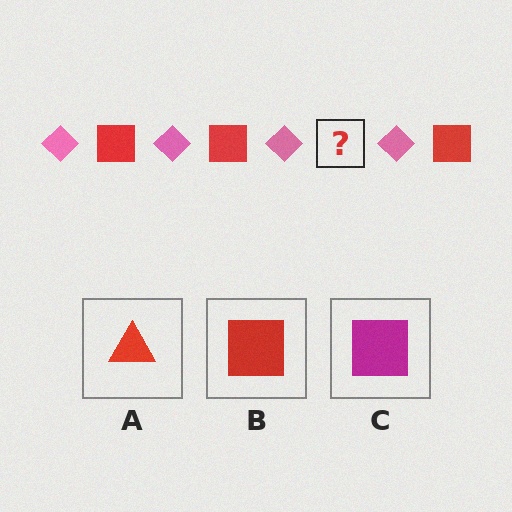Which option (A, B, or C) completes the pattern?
B.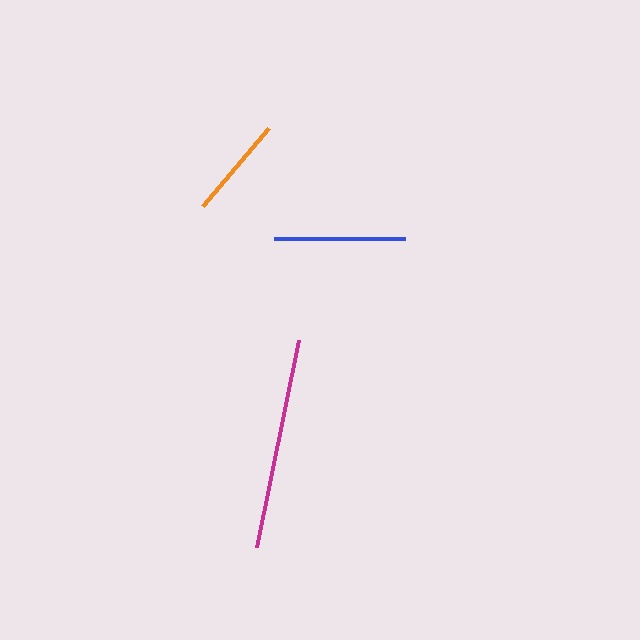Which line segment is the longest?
The magenta line is the longest at approximately 211 pixels.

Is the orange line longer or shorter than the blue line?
The blue line is longer than the orange line.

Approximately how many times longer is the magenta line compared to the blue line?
The magenta line is approximately 1.6 times the length of the blue line.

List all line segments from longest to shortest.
From longest to shortest: magenta, blue, orange.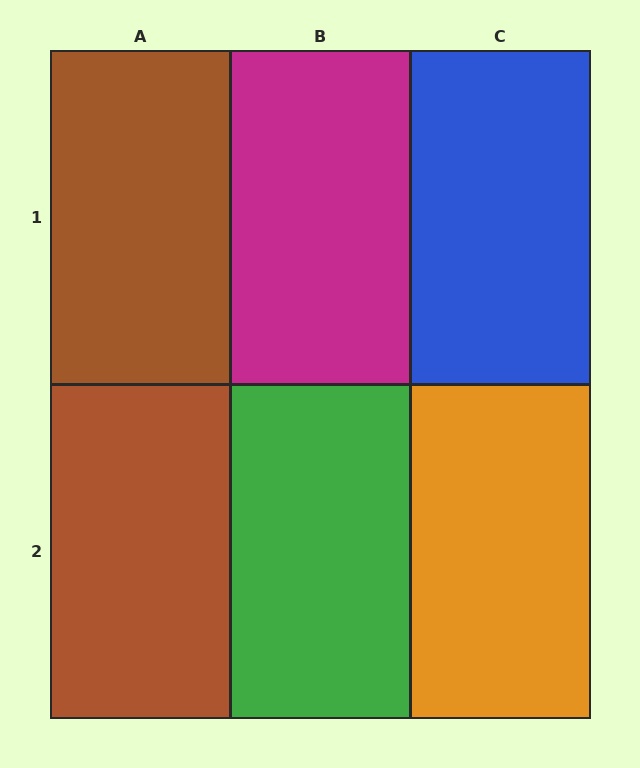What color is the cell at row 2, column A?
Brown.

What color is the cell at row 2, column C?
Orange.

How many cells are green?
1 cell is green.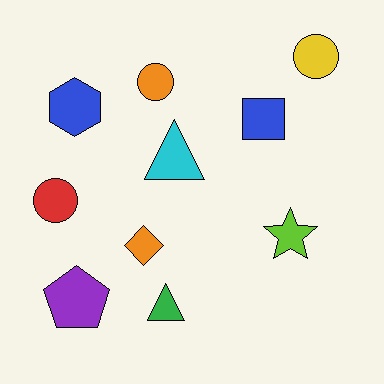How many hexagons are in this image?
There is 1 hexagon.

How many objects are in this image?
There are 10 objects.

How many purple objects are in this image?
There is 1 purple object.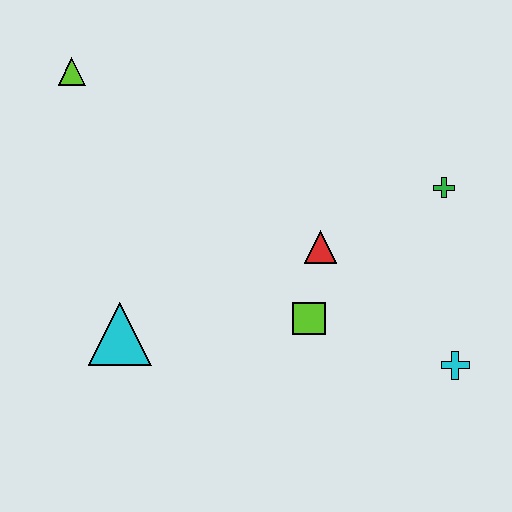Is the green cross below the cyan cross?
No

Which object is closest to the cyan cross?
The lime square is closest to the cyan cross.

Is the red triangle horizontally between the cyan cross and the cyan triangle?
Yes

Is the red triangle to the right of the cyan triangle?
Yes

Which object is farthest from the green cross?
The lime triangle is farthest from the green cross.